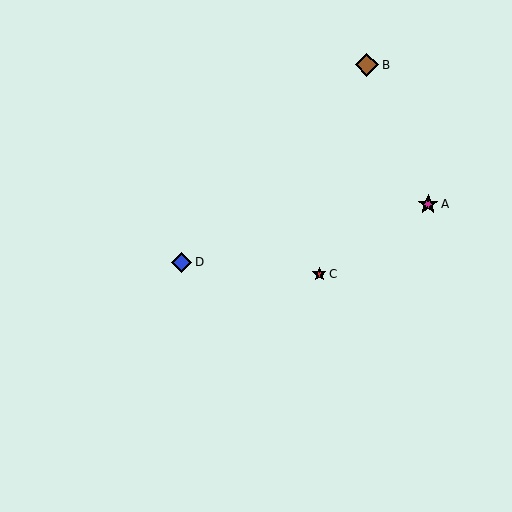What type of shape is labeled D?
Shape D is a blue diamond.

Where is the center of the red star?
The center of the red star is at (319, 274).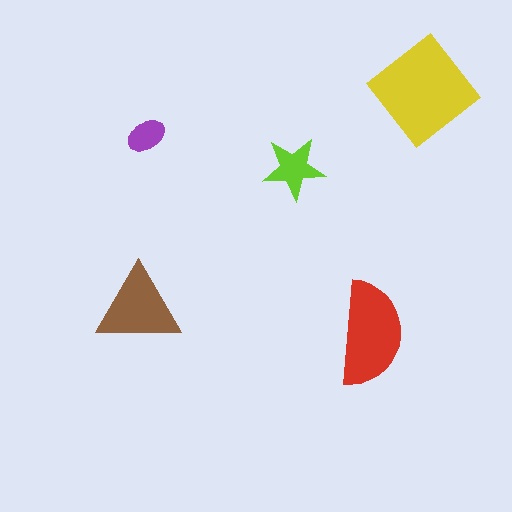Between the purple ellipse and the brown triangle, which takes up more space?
The brown triangle.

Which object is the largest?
The yellow diamond.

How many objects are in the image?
There are 5 objects in the image.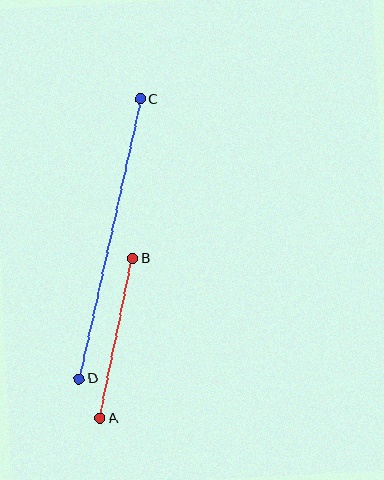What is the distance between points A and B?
The distance is approximately 163 pixels.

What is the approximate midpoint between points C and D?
The midpoint is at approximately (110, 239) pixels.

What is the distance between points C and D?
The distance is approximately 286 pixels.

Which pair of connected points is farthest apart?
Points C and D are farthest apart.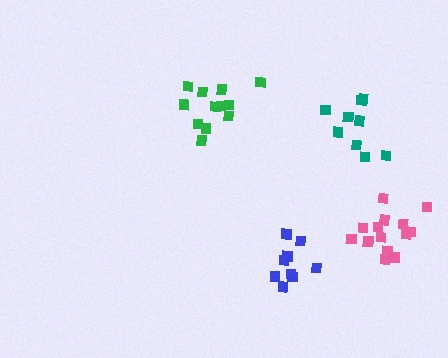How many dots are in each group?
Group 1: 9 dots, Group 2: 12 dots, Group 3: 14 dots, Group 4: 9 dots (44 total).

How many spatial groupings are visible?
There are 4 spatial groupings.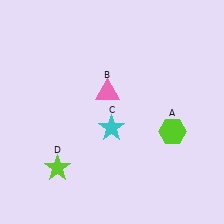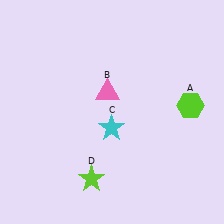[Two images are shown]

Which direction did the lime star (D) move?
The lime star (D) moved right.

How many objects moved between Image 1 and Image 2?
2 objects moved between the two images.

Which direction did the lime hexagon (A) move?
The lime hexagon (A) moved up.